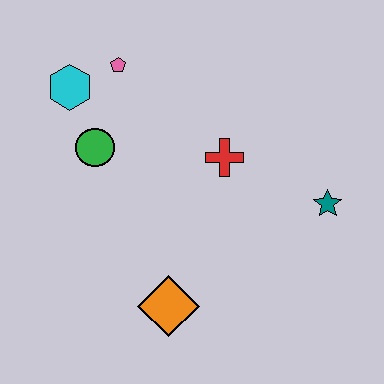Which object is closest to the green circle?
The cyan hexagon is closest to the green circle.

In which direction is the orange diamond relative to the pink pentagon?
The orange diamond is below the pink pentagon.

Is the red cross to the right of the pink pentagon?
Yes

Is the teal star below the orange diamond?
No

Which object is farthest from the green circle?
The teal star is farthest from the green circle.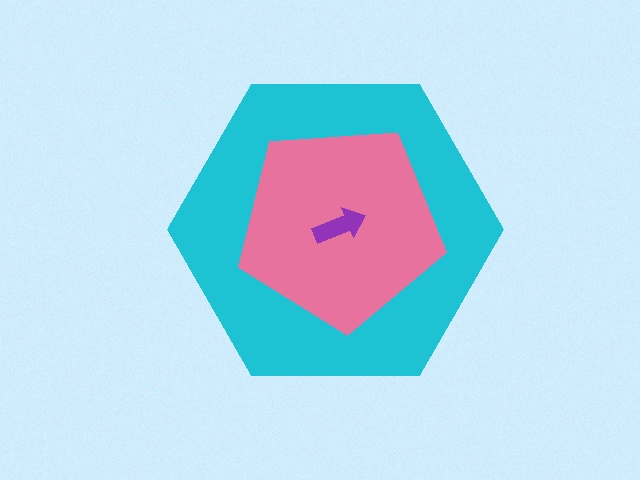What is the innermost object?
The purple arrow.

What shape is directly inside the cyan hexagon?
The pink pentagon.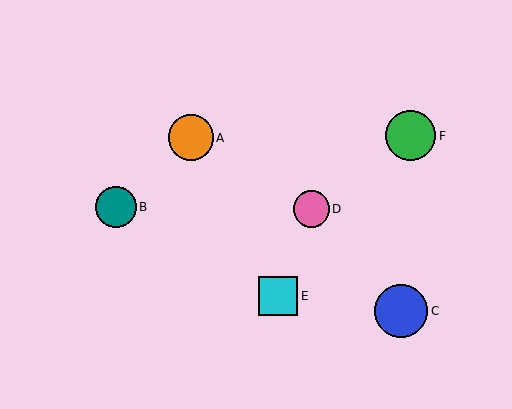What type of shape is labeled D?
Shape D is a pink circle.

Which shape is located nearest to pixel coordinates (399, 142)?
The green circle (labeled F) at (410, 136) is nearest to that location.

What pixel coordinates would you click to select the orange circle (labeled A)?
Click at (191, 138) to select the orange circle A.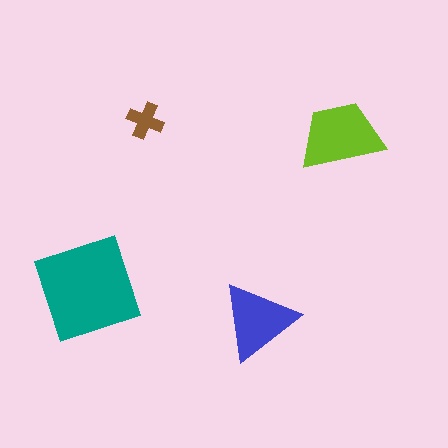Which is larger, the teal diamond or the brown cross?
The teal diamond.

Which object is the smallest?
The brown cross.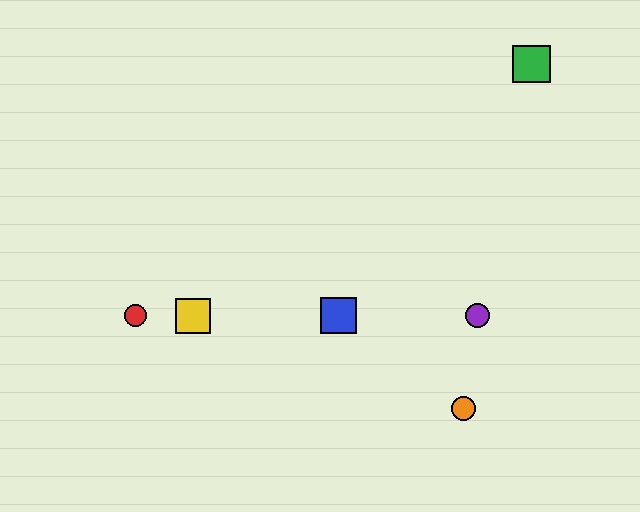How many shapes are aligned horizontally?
4 shapes (the red circle, the blue square, the yellow square, the purple circle) are aligned horizontally.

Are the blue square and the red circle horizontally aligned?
Yes, both are at y≈316.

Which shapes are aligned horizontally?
The red circle, the blue square, the yellow square, the purple circle are aligned horizontally.